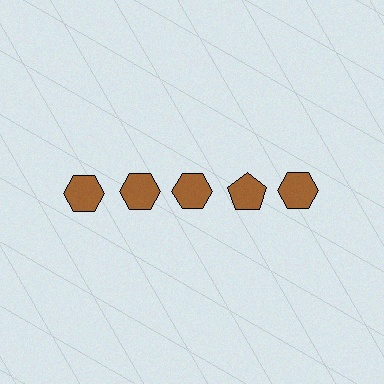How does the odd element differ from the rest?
It has a different shape: pentagon instead of hexagon.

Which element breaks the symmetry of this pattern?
The brown pentagon in the top row, second from right column breaks the symmetry. All other shapes are brown hexagons.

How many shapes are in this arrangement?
There are 5 shapes arranged in a grid pattern.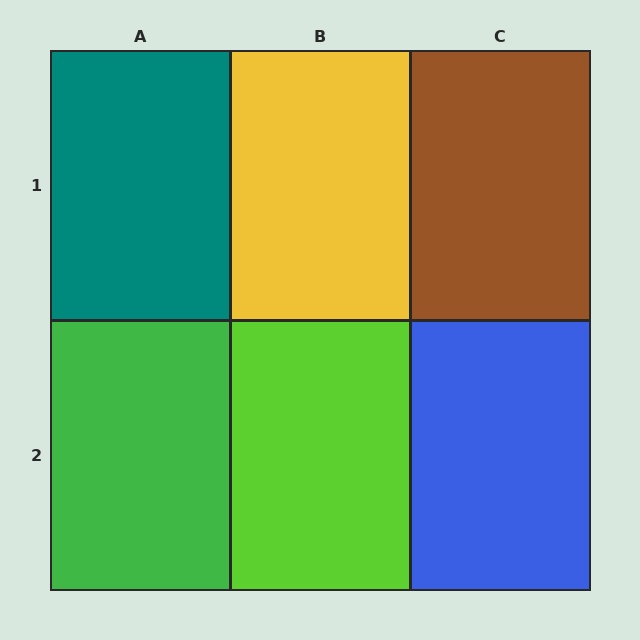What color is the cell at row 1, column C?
Brown.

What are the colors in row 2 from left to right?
Green, lime, blue.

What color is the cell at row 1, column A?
Teal.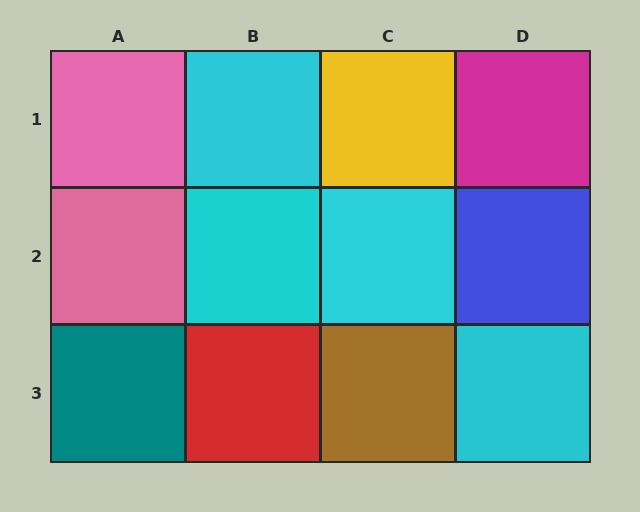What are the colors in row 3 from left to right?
Teal, red, brown, cyan.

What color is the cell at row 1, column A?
Pink.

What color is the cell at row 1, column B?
Cyan.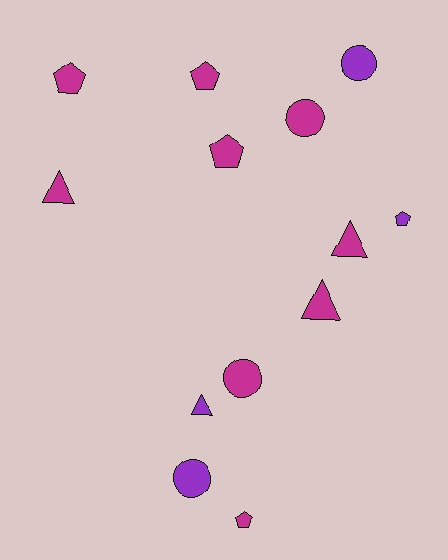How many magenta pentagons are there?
There are 4 magenta pentagons.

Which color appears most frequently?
Magenta, with 9 objects.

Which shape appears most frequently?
Pentagon, with 5 objects.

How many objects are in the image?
There are 13 objects.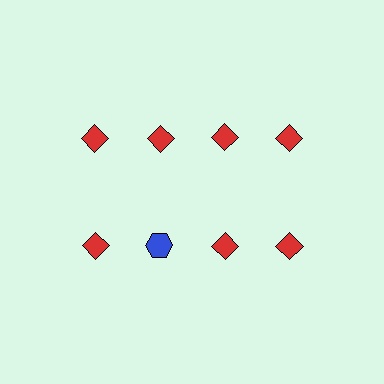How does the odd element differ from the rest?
It differs in both color (blue instead of red) and shape (hexagon instead of diamond).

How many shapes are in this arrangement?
There are 8 shapes arranged in a grid pattern.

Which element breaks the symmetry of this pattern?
The blue hexagon in the second row, second from left column breaks the symmetry. All other shapes are red diamonds.